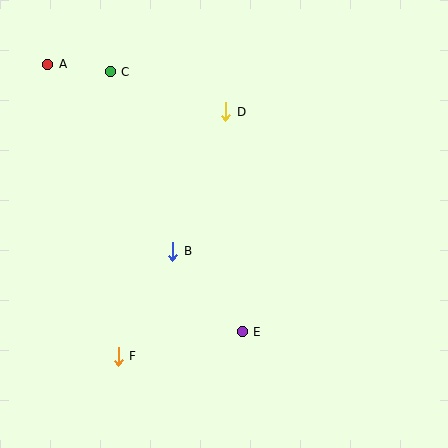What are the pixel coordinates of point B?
Point B is at (173, 251).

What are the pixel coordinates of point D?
Point D is at (226, 112).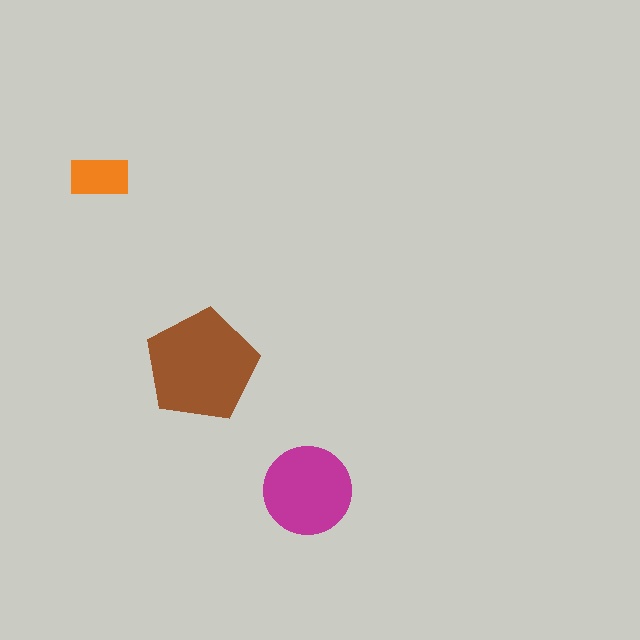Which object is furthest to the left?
The orange rectangle is leftmost.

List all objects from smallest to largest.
The orange rectangle, the magenta circle, the brown pentagon.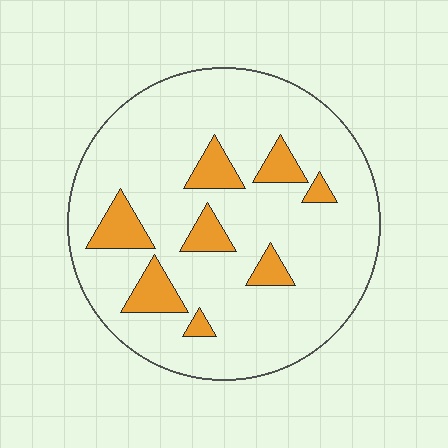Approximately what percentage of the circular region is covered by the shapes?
Approximately 15%.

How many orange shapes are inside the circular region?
8.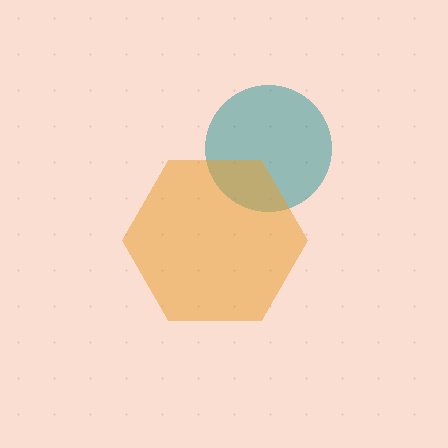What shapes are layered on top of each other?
The layered shapes are: a teal circle, an orange hexagon.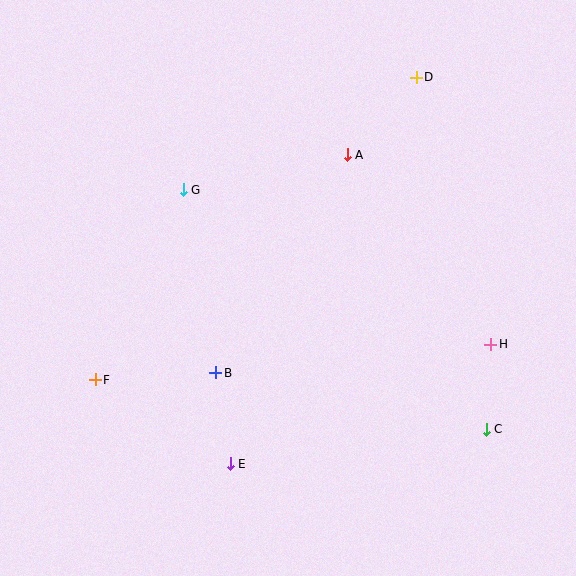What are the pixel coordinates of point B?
Point B is at (216, 373).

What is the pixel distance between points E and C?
The distance between E and C is 258 pixels.